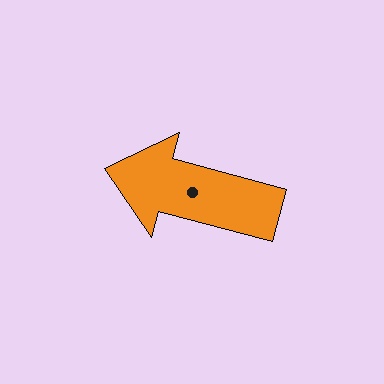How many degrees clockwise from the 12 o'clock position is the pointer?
Approximately 285 degrees.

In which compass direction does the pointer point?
West.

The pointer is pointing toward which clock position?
Roughly 9 o'clock.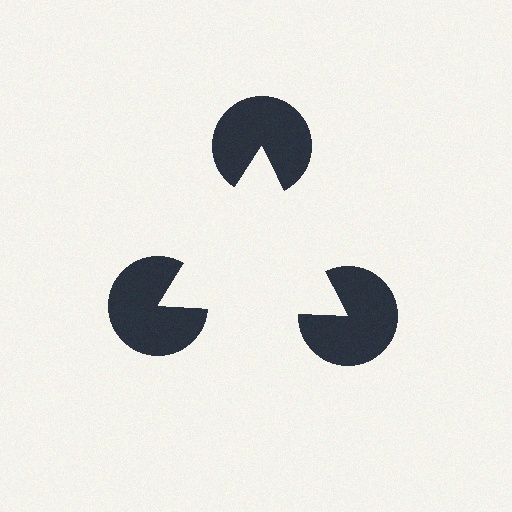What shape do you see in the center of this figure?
An illusory triangle — its edges are inferred from the aligned wedge cuts in the pac-man discs, not physically drawn.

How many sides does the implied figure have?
3 sides.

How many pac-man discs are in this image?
There are 3 — one at each vertex of the illusory triangle.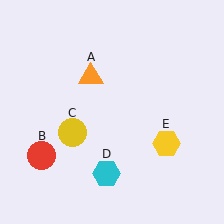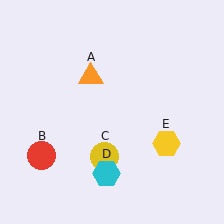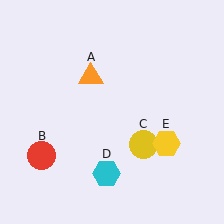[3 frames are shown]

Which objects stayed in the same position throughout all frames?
Orange triangle (object A) and red circle (object B) and cyan hexagon (object D) and yellow hexagon (object E) remained stationary.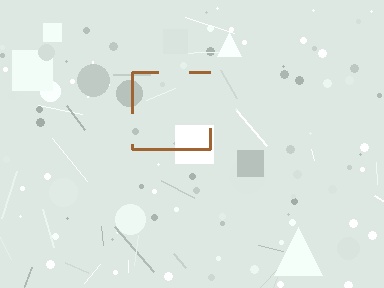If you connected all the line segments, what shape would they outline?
They would outline a square.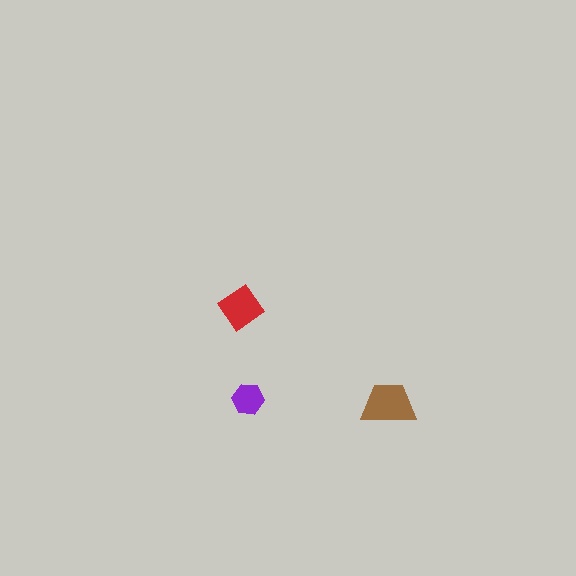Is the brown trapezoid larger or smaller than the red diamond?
Larger.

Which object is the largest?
The brown trapezoid.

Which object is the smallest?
The purple hexagon.